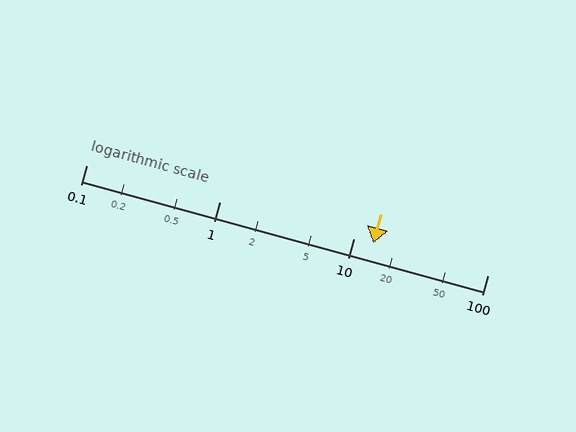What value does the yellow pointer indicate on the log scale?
The pointer indicates approximately 14.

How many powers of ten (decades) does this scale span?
The scale spans 3 decades, from 0.1 to 100.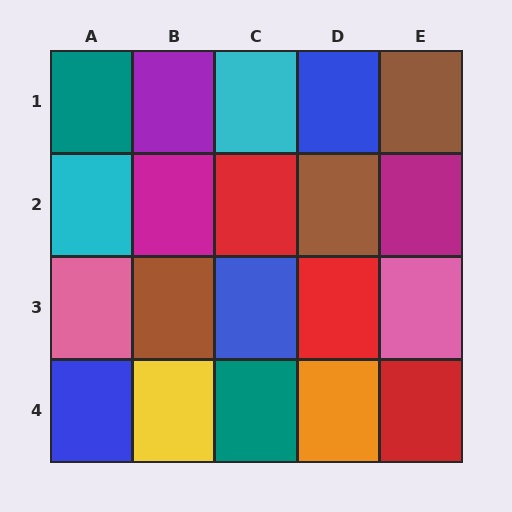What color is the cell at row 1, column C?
Cyan.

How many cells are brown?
3 cells are brown.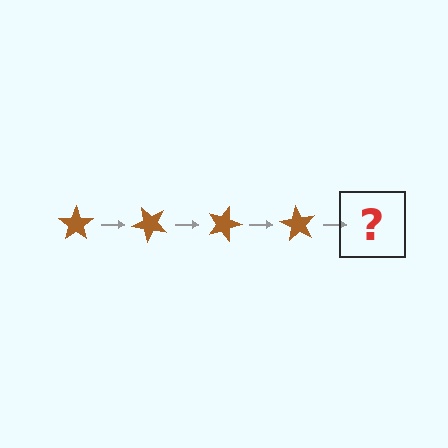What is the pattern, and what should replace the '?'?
The pattern is that the star rotates 45 degrees each step. The '?' should be a brown star rotated 180 degrees.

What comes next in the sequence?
The next element should be a brown star rotated 180 degrees.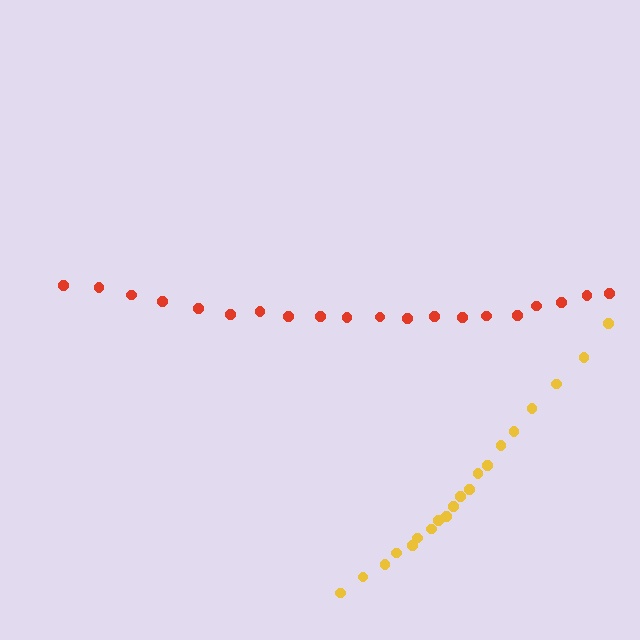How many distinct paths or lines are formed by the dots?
There are 2 distinct paths.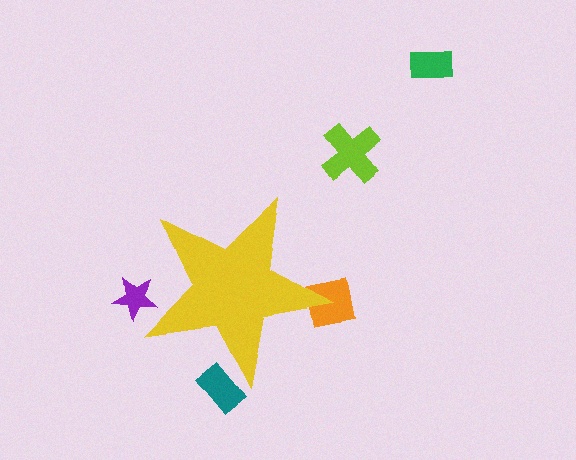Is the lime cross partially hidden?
No, the lime cross is fully visible.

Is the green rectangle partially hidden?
No, the green rectangle is fully visible.